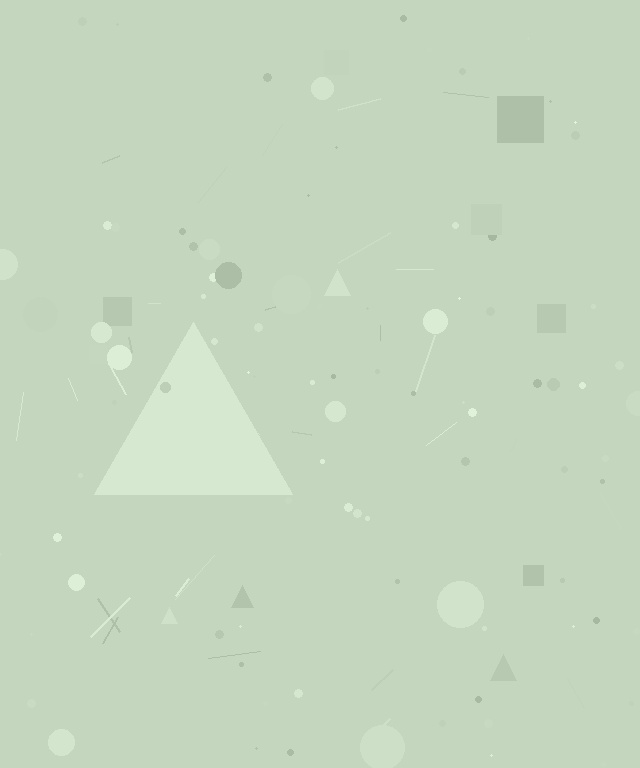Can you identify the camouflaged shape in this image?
The camouflaged shape is a triangle.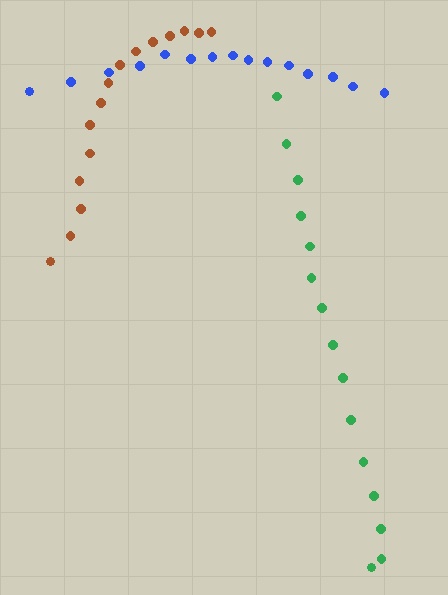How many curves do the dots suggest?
There are 3 distinct paths.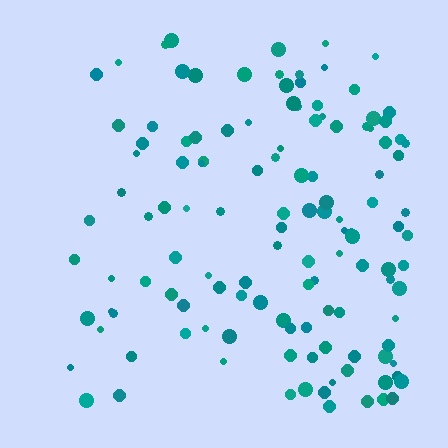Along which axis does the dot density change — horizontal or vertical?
Horizontal.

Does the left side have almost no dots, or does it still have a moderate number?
Still a moderate number, just noticeably fewer than the right.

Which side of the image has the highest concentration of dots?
The right.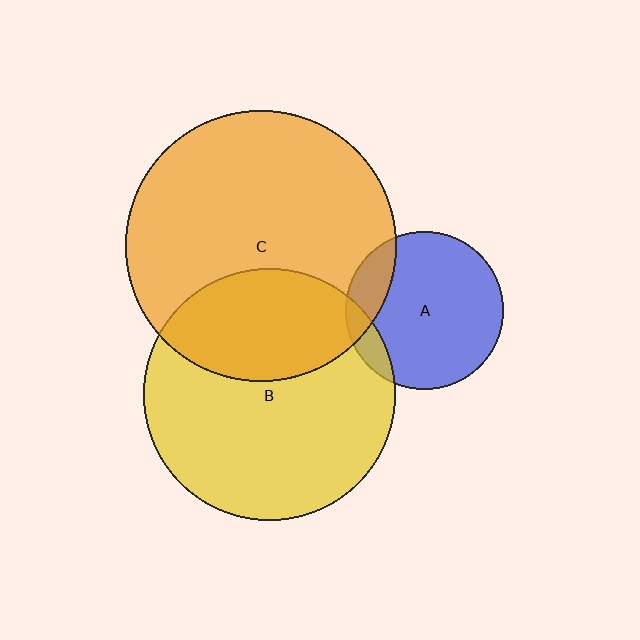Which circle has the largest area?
Circle C (orange).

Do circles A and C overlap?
Yes.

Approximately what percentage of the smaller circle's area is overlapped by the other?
Approximately 15%.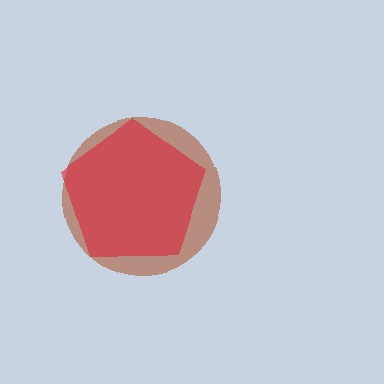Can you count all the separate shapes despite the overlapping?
Yes, there are 2 separate shapes.